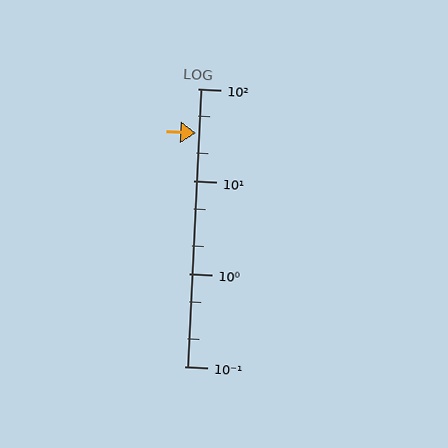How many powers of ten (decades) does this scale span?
The scale spans 3 decades, from 0.1 to 100.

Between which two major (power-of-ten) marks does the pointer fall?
The pointer is between 10 and 100.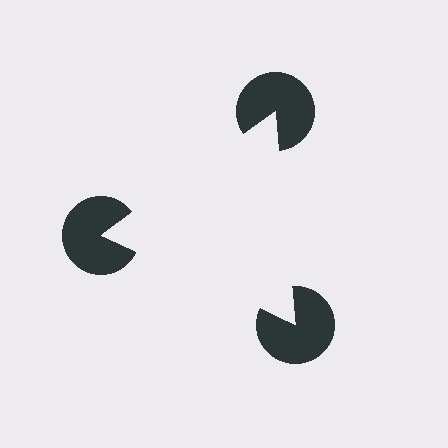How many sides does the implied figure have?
3 sides.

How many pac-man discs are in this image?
There are 3 — one at each vertex of the illusory triangle.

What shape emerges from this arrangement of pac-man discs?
An illusory triangle — its edges are inferred from the aligned wedge cuts in the pac-man discs, not physically drawn.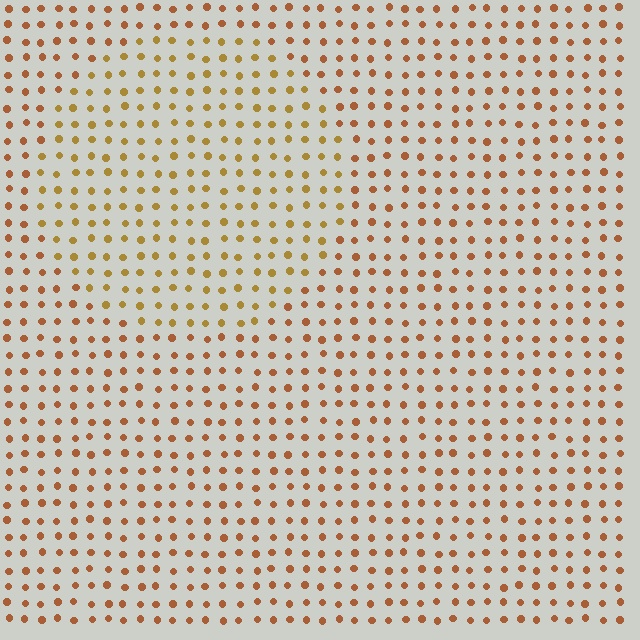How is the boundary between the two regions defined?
The boundary is defined purely by a slight shift in hue (about 23 degrees). Spacing, size, and orientation are identical on both sides.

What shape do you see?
I see a circle.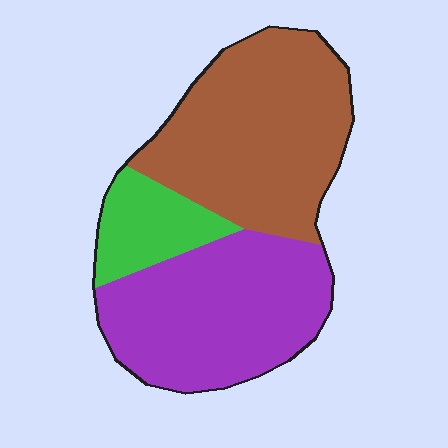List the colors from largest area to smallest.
From largest to smallest: brown, purple, green.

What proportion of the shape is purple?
Purple covers around 40% of the shape.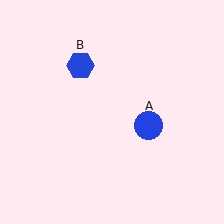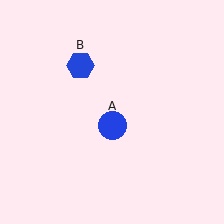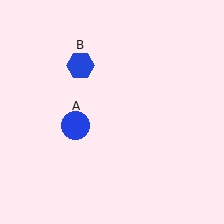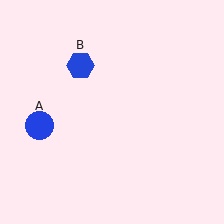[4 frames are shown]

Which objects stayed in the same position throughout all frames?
Blue hexagon (object B) remained stationary.